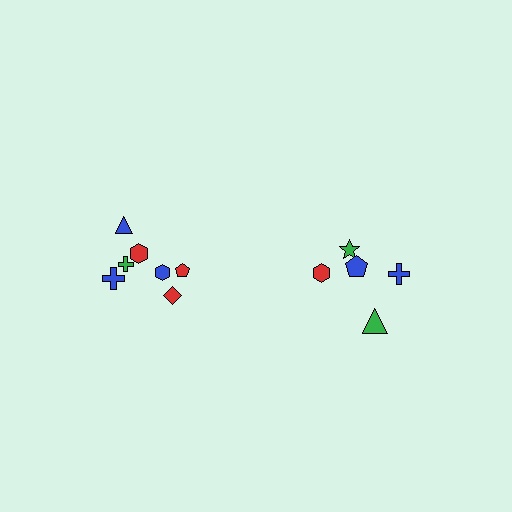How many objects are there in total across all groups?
There are 12 objects.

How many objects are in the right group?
There are 5 objects.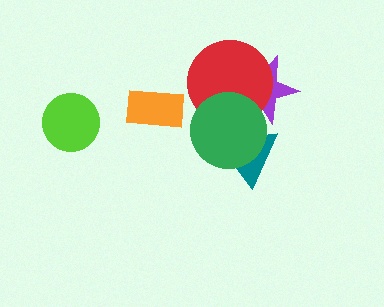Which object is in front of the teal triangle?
The green circle is in front of the teal triangle.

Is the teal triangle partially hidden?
Yes, it is partially covered by another shape.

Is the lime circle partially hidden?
No, no other shape covers it.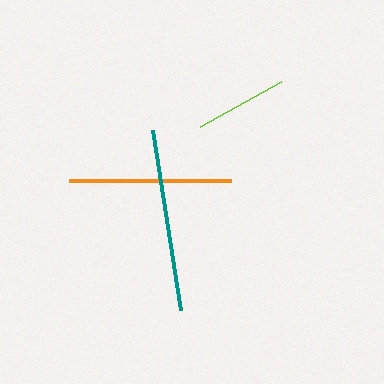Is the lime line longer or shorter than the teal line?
The teal line is longer than the lime line.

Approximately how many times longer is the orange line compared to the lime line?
The orange line is approximately 1.7 times the length of the lime line.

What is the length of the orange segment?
The orange segment is approximately 162 pixels long.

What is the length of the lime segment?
The lime segment is approximately 93 pixels long.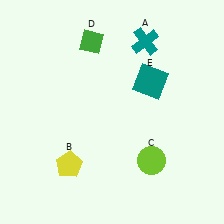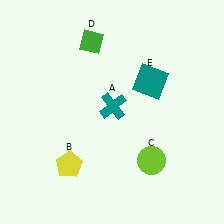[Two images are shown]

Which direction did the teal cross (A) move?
The teal cross (A) moved down.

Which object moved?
The teal cross (A) moved down.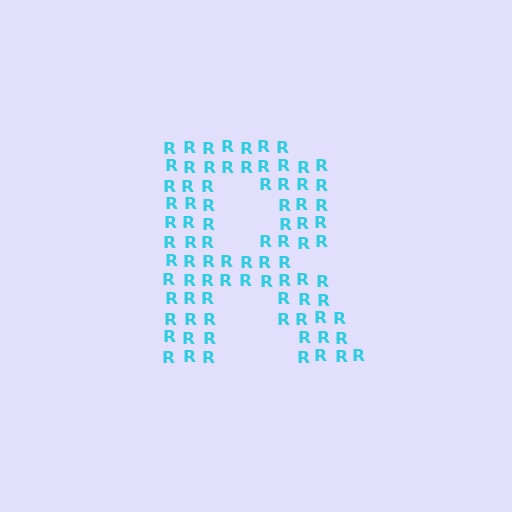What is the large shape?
The large shape is the letter R.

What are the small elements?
The small elements are letter R's.